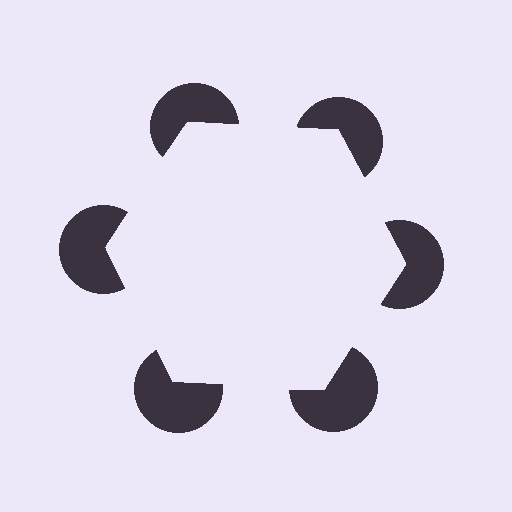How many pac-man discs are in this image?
There are 6 — one at each vertex of the illusory hexagon.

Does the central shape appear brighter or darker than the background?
It typically appears slightly brighter than the background, even though no actual brightness change is drawn.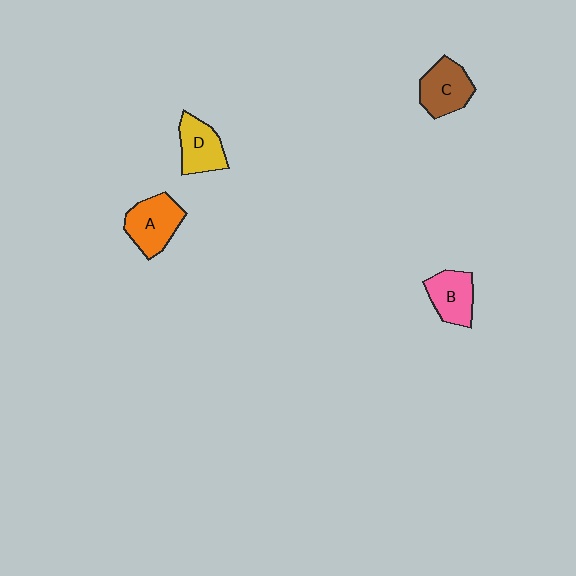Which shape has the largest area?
Shape A (orange).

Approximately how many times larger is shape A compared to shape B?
Approximately 1.2 times.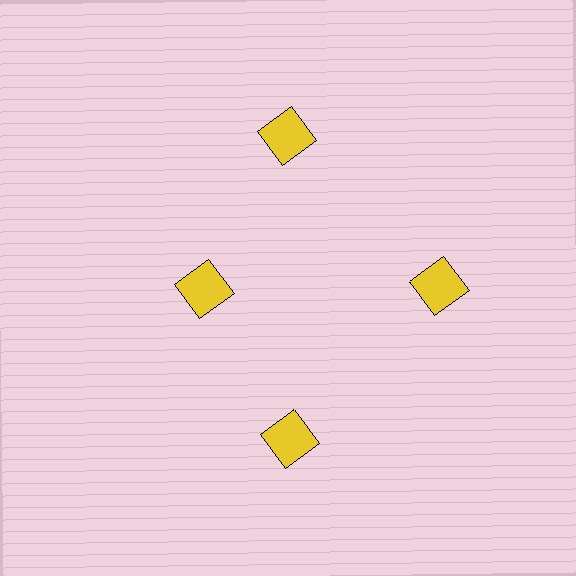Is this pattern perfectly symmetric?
No. The 4 yellow squares are arranged in a ring, but one element near the 9 o'clock position is pulled inward toward the center, breaking the 4-fold rotational symmetry.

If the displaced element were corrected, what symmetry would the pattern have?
It would have 4-fold rotational symmetry — the pattern would map onto itself every 90 degrees.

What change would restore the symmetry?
The symmetry would be restored by moving it outward, back onto the ring so that all 4 squares sit at equal angles and equal distance from the center.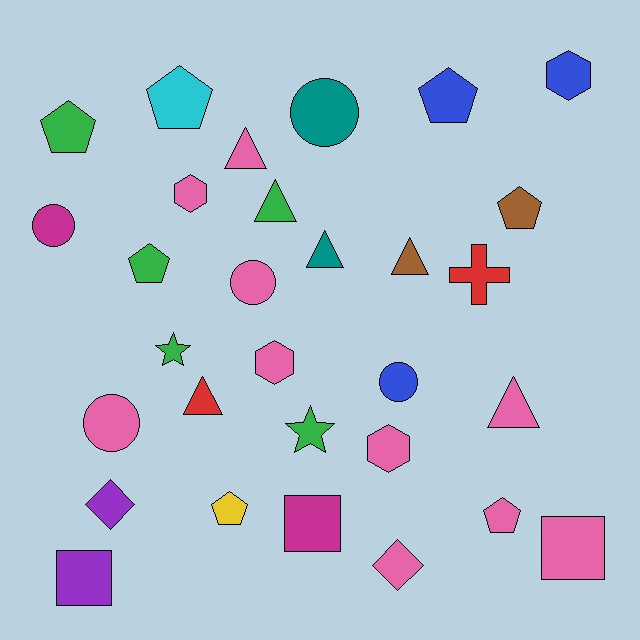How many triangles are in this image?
There are 6 triangles.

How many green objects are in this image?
There are 5 green objects.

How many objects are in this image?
There are 30 objects.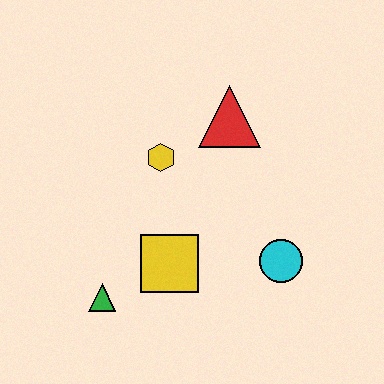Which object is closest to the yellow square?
The green triangle is closest to the yellow square.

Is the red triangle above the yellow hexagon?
Yes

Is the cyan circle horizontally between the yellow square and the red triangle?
No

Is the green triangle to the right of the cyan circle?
No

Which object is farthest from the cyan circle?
The green triangle is farthest from the cyan circle.